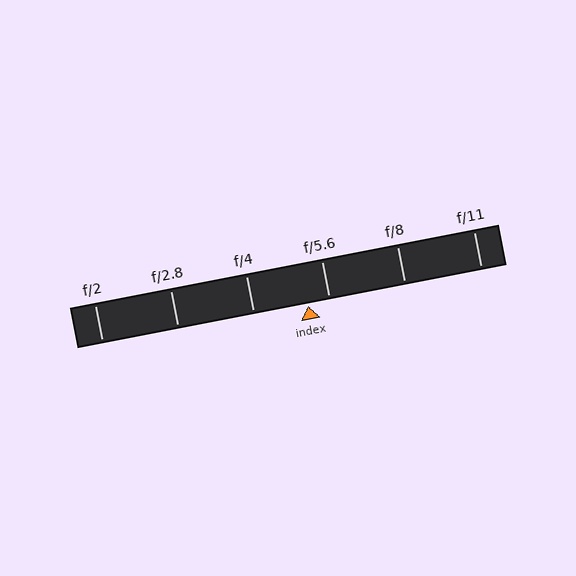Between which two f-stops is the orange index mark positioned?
The index mark is between f/4 and f/5.6.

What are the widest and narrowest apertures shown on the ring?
The widest aperture shown is f/2 and the narrowest is f/11.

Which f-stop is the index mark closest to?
The index mark is closest to f/5.6.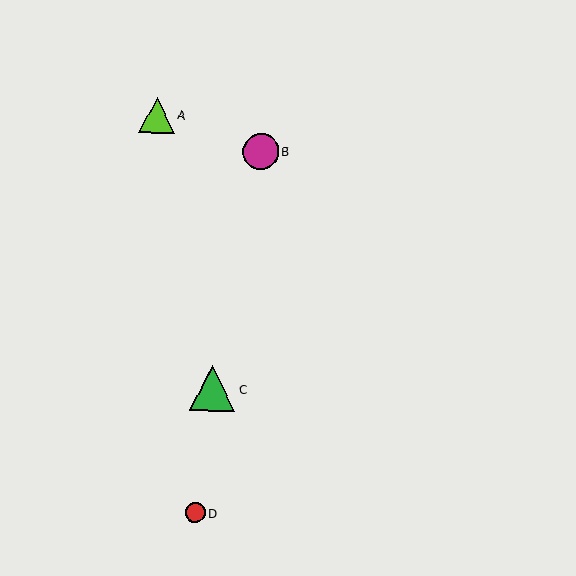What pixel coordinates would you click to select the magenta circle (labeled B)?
Click at (261, 151) to select the magenta circle B.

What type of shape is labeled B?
Shape B is a magenta circle.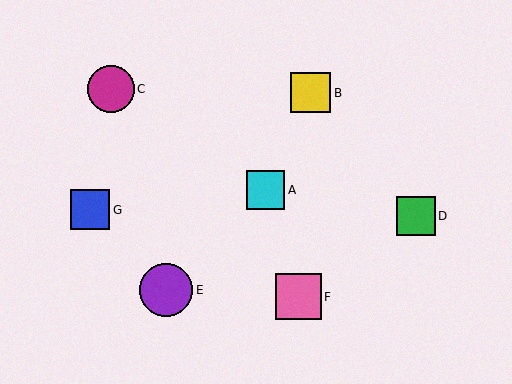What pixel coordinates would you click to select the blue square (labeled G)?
Click at (90, 210) to select the blue square G.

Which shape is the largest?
The purple circle (labeled E) is the largest.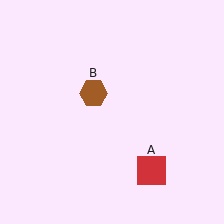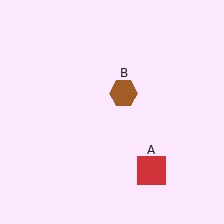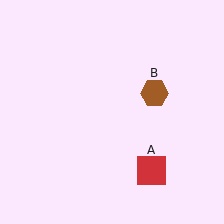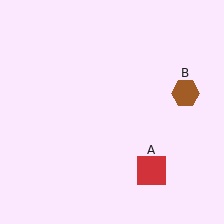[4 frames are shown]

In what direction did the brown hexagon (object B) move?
The brown hexagon (object B) moved right.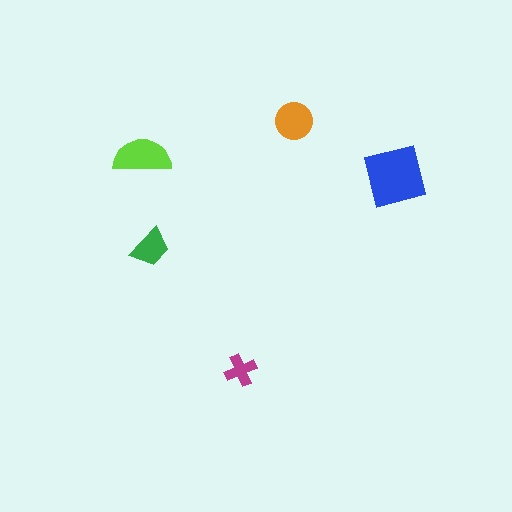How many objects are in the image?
There are 5 objects in the image.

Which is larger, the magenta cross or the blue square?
The blue square.